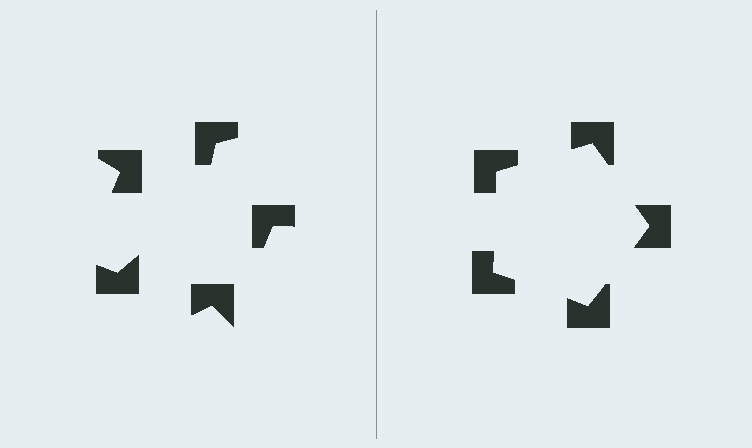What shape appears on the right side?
An illusory pentagon.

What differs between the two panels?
The notched squares are positioned identically on both sides; only the wedge orientations differ. On the right they align to a pentagon; on the left they are misaligned.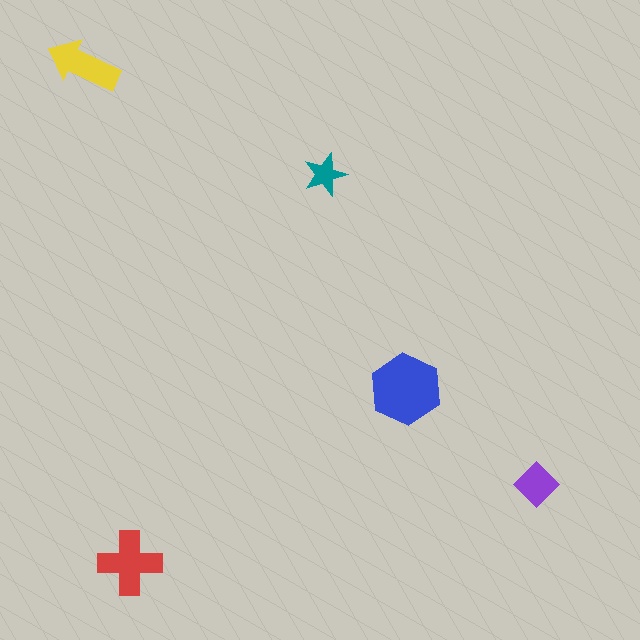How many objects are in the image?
There are 5 objects in the image.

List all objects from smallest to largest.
The teal star, the purple diamond, the yellow arrow, the red cross, the blue hexagon.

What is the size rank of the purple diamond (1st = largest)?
4th.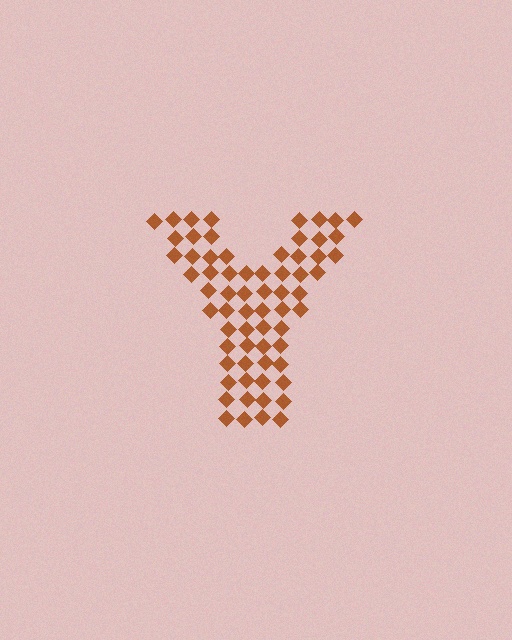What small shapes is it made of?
It is made of small diamonds.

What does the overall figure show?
The overall figure shows the letter Y.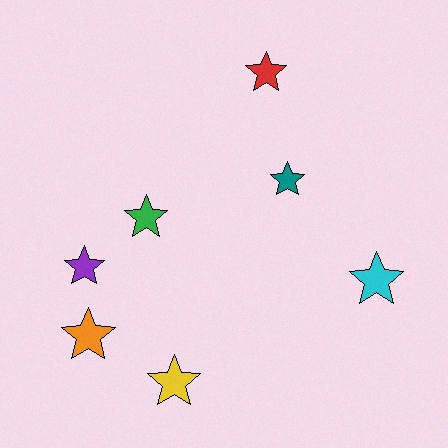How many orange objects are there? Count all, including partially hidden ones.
There is 1 orange object.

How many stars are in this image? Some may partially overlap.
There are 7 stars.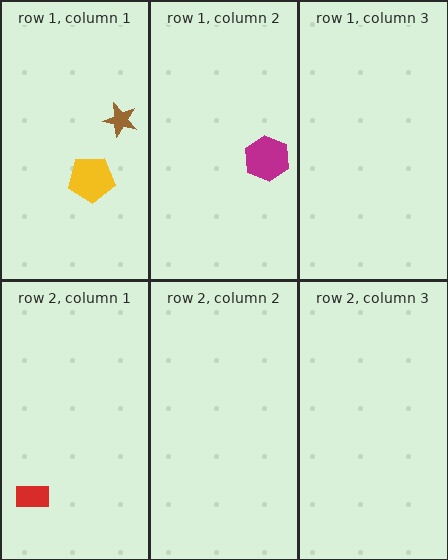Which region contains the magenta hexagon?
The row 1, column 2 region.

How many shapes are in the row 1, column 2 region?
1.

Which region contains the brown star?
The row 1, column 1 region.